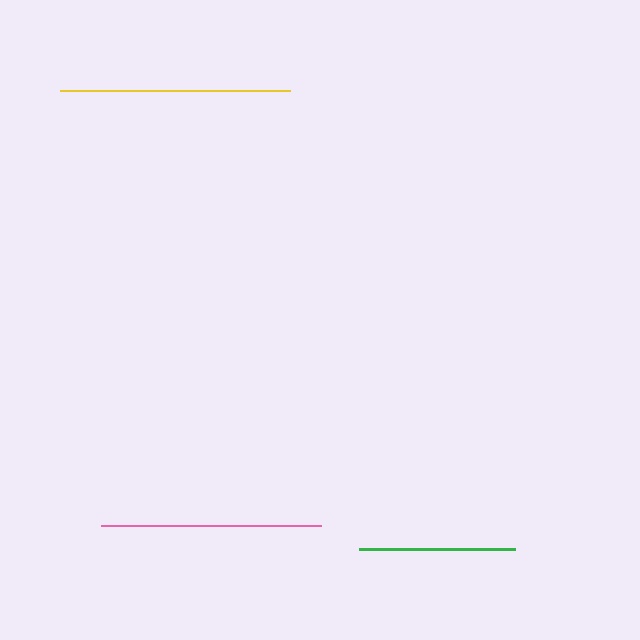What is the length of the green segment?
The green segment is approximately 156 pixels long.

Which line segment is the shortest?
The green line is the shortest at approximately 156 pixels.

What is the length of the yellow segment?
The yellow segment is approximately 230 pixels long.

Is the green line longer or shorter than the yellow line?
The yellow line is longer than the green line.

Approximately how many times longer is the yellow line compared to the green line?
The yellow line is approximately 1.5 times the length of the green line.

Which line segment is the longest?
The yellow line is the longest at approximately 230 pixels.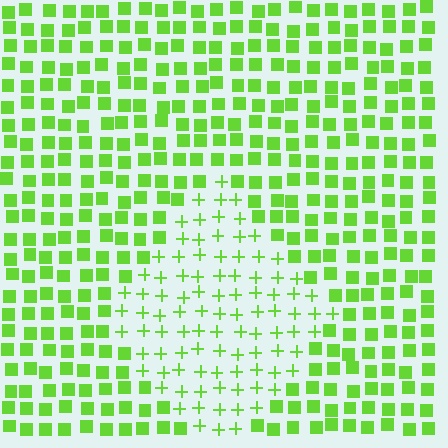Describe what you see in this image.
The image is filled with small lime elements arranged in a uniform grid. A diamond-shaped region contains plus signs, while the surrounding area contains squares. The boundary is defined purely by the change in element shape.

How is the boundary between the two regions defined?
The boundary is defined by a change in element shape: plus signs inside vs. squares outside. All elements share the same color and spacing.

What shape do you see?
I see a diamond.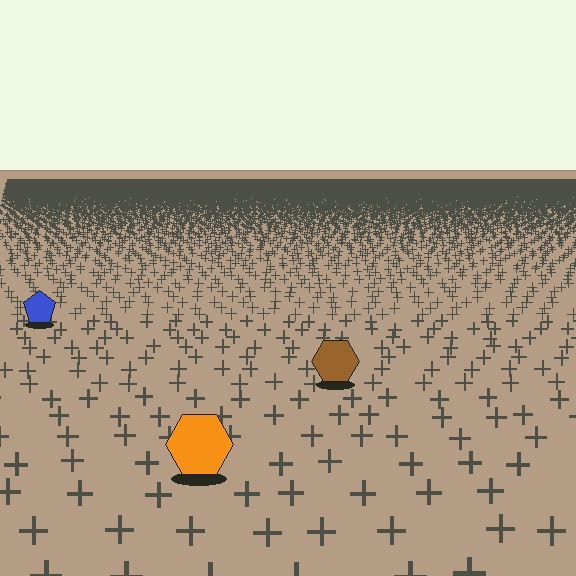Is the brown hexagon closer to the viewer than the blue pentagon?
Yes. The brown hexagon is closer — you can tell from the texture gradient: the ground texture is coarser near it.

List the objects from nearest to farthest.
From nearest to farthest: the orange hexagon, the brown hexagon, the blue pentagon.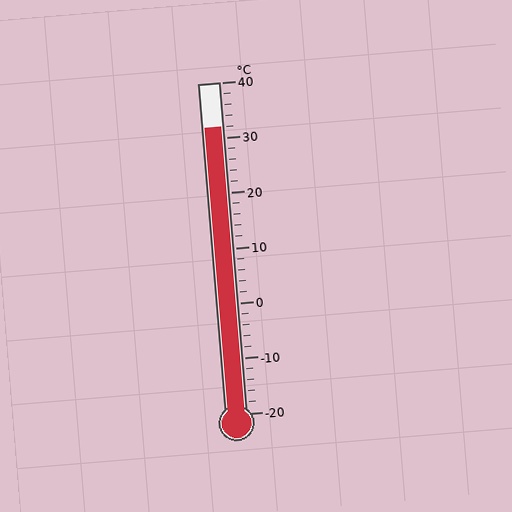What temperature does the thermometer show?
The thermometer shows approximately 32°C.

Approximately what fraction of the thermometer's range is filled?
The thermometer is filled to approximately 85% of its range.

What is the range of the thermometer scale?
The thermometer scale ranges from -20°C to 40°C.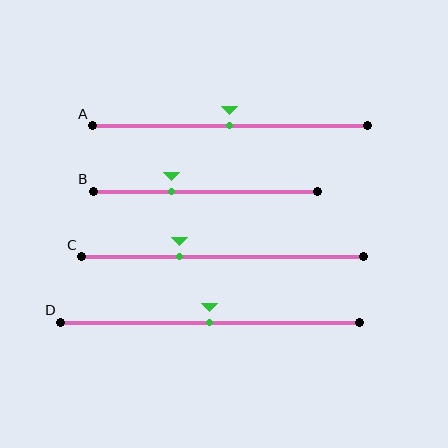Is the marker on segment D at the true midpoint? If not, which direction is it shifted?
Yes, the marker on segment D is at the true midpoint.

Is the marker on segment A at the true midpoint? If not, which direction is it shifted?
Yes, the marker on segment A is at the true midpoint.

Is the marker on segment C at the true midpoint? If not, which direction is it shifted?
No, the marker on segment C is shifted to the left by about 15% of the segment length.